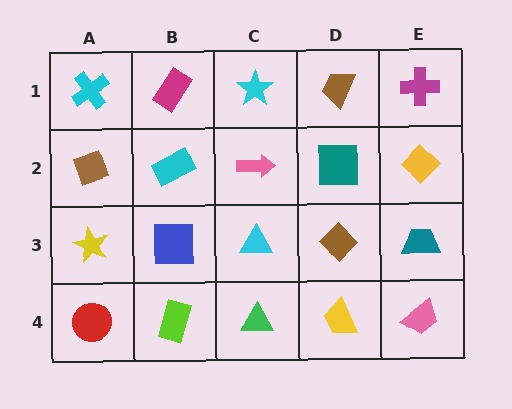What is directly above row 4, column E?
A teal trapezoid.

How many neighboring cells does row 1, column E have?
2.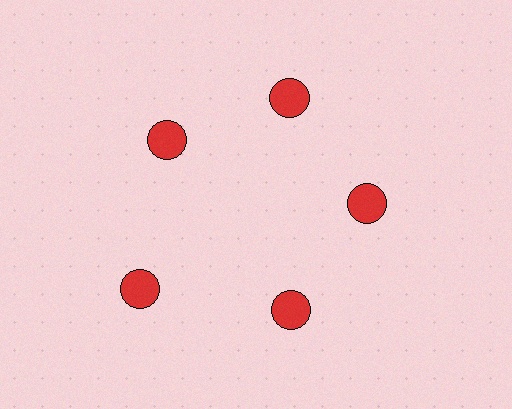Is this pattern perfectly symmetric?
No. The 5 red circles are arranged in a ring, but one element near the 8 o'clock position is pushed outward from the center, breaking the 5-fold rotational symmetry.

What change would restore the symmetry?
The symmetry would be restored by moving it inward, back onto the ring so that all 5 circles sit at equal angles and equal distance from the center.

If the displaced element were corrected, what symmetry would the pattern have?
It would have 5-fold rotational symmetry — the pattern would map onto itself every 72 degrees.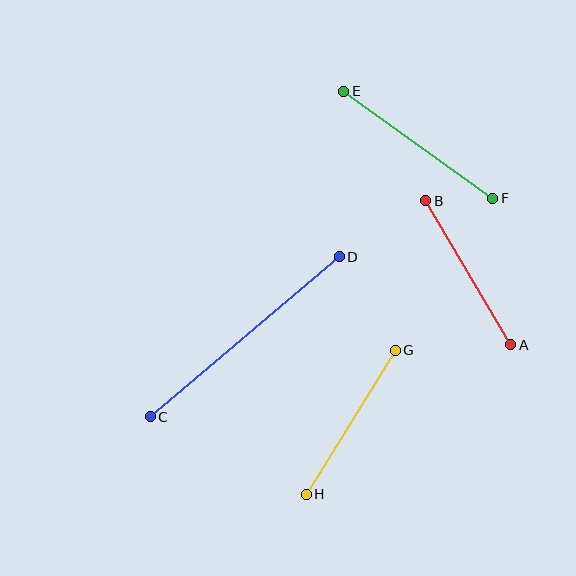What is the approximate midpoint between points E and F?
The midpoint is at approximately (418, 145) pixels.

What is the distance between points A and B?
The distance is approximately 167 pixels.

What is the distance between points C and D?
The distance is approximately 248 pixels.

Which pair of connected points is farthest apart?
Points C and D are farthest apart.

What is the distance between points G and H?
The distance is approximately 170 pixels.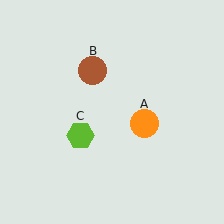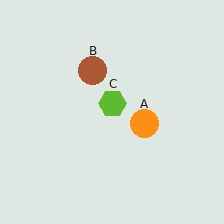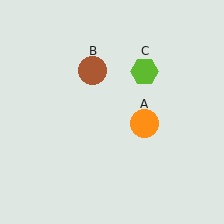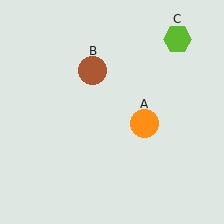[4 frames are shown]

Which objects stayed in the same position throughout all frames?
Orange circle (object A) and brown circle (object B) remained stationary.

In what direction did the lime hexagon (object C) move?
The lime hexagon (object C) moved up and to the right.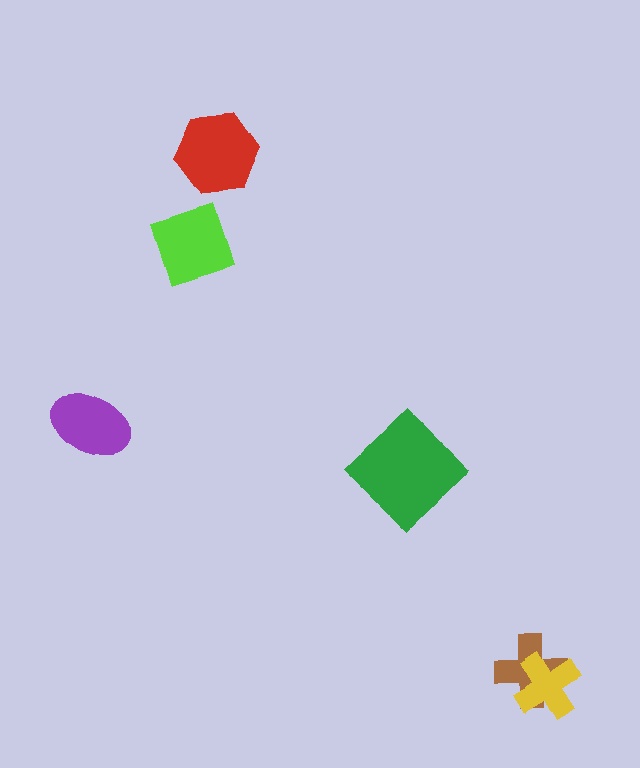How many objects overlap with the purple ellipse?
0 objects overlap with the purple ellipse.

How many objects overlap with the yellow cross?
1 object overlaps with the yellow cross.